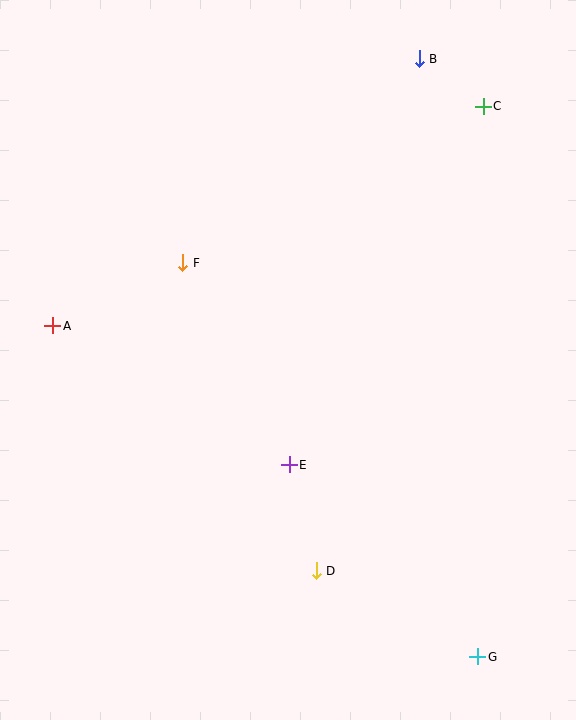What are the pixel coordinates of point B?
Point B is at (419, 59).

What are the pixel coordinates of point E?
Point E is at (289, 465).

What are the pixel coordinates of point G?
Point G is at (478, 657).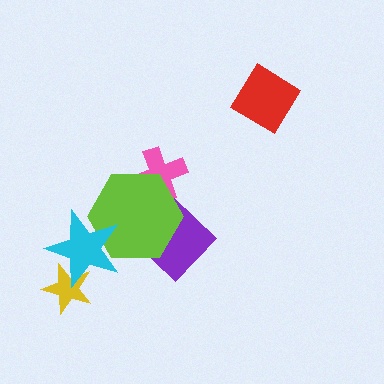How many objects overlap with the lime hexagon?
3 objects overlap with the lime hexagon.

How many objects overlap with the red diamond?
0 objects overlap with the red diamond.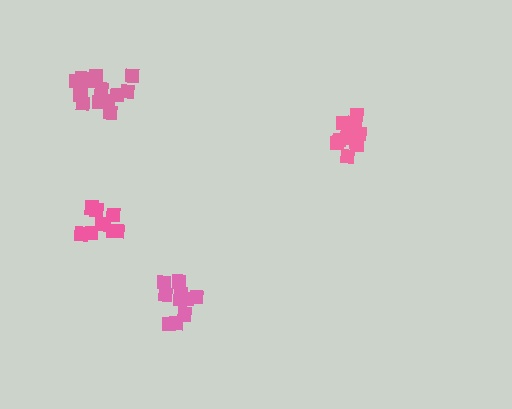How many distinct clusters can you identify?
There are 4 distinct clusters.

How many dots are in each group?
Group 1: 10 dots, Group 2: 13 dots, Group 3: 14 dots, Group 4: 9 dots (46 total).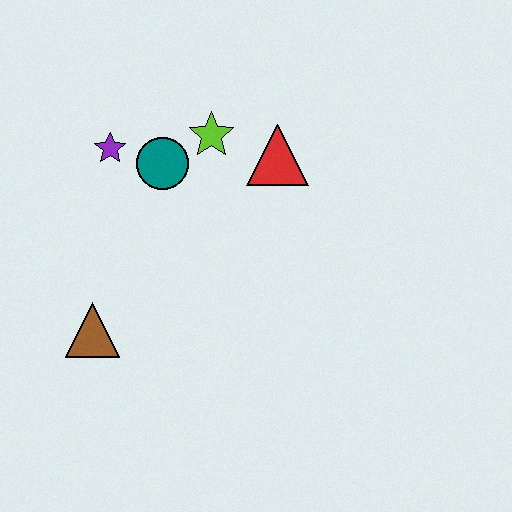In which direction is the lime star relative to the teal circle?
The lime star is to the right of the teal circle.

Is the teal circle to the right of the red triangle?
No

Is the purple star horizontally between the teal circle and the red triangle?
No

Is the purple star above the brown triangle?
Yes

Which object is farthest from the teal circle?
The brown triangle is farthest from the teal circle.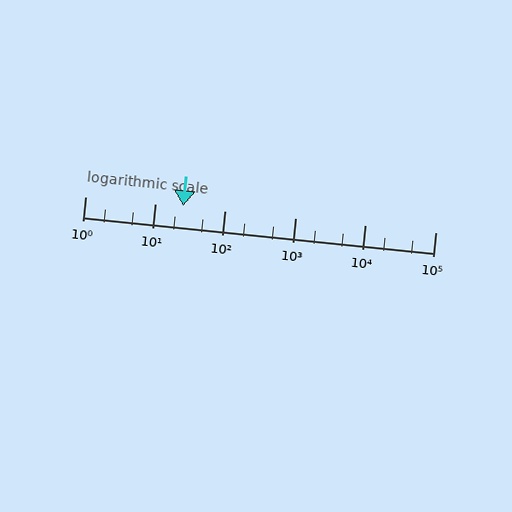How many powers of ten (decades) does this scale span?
The scale spans 5 decades, from 1 to 100000.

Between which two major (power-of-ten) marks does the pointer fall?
The pointer is between 10 and 100.